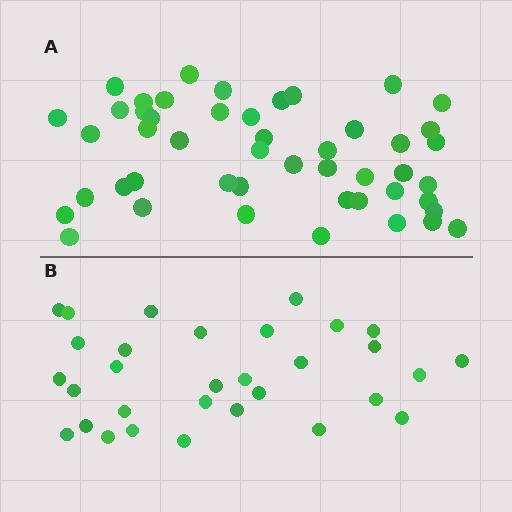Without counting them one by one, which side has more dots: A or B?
Region A (the top region) has more dots.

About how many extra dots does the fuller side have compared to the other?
Region A has approximately 15 more dots than region B.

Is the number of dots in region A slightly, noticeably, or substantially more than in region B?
Region A has substantially more. The ratio is roughly 1.5 to 1.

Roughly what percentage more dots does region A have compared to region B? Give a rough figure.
About 55% more.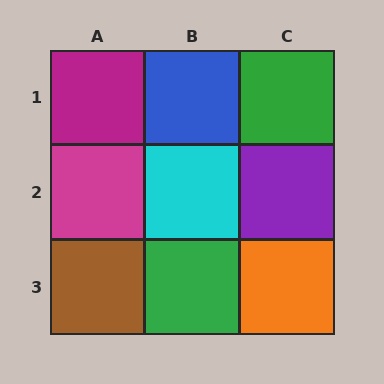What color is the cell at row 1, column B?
Blue.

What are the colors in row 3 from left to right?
Brown, green, orange.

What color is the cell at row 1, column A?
Magenta.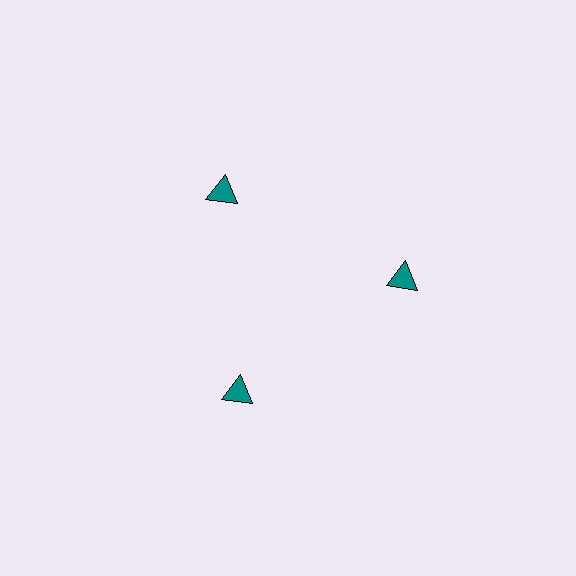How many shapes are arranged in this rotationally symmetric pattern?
There are 3 shapes, arranged in 3 groups of 1.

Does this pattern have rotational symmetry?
Yes, this pattern has 3-fold rotational symmetry. It looks the same after rotating 120 degrees around the center.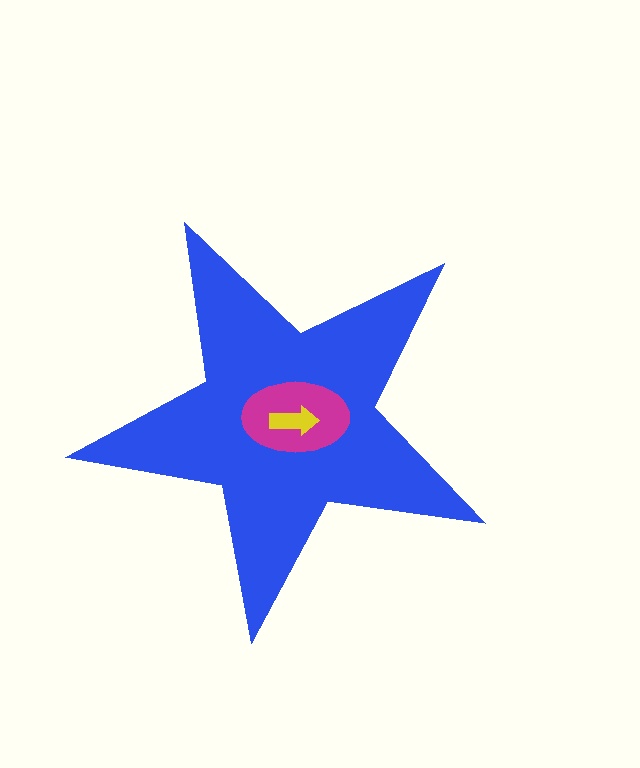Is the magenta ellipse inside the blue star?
Yes.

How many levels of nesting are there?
3.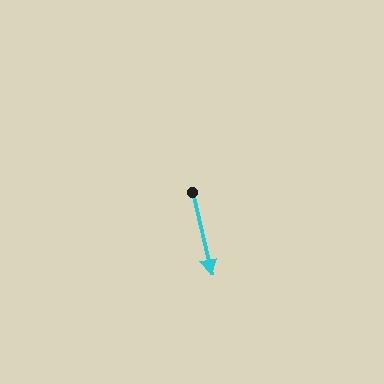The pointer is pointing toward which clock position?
Roughly 6 o'clock.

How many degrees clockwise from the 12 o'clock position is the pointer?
Approximately 167 degrees.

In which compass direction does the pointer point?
South.